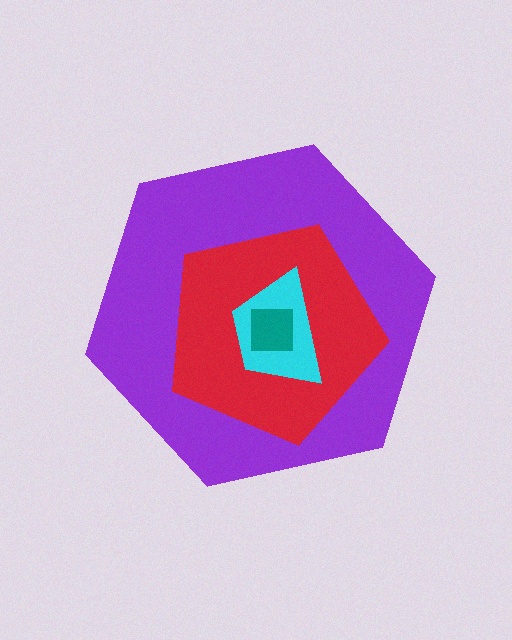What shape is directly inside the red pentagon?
The cyan trapezoid.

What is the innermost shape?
The teal square.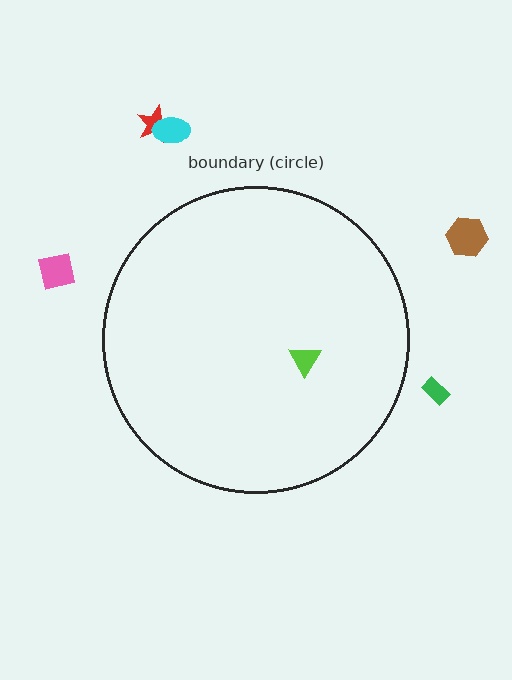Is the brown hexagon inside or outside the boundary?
Outside.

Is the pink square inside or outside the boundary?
Outside.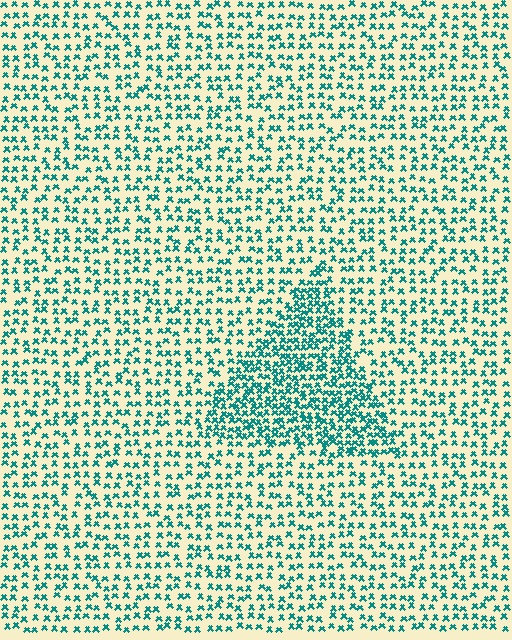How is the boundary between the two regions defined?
The boundary is defined by a change in element density (approximately 1.9x ratio). All elements are the same color, size, and shape.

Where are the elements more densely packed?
The elements are more densely packed inside the triangle boundary.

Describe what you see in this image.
The image contains small teal elements arranged at two different densities. A triangle-shaped region is visible where the elements are more densely packed than the surrounding area.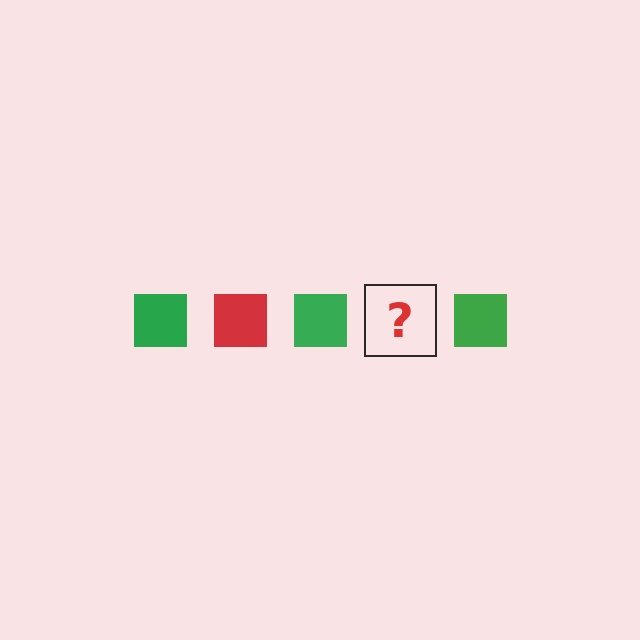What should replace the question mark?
The question mark should be replaced with a red square.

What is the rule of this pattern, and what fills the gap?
The rule is that the pattern cycles through green, red squares. The gap should be filled with a red square.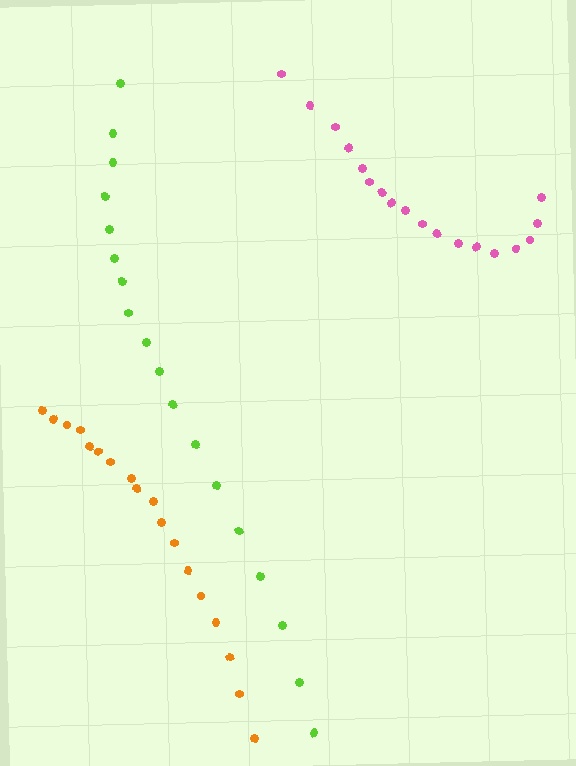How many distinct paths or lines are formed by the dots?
There are 3 distinct paths.